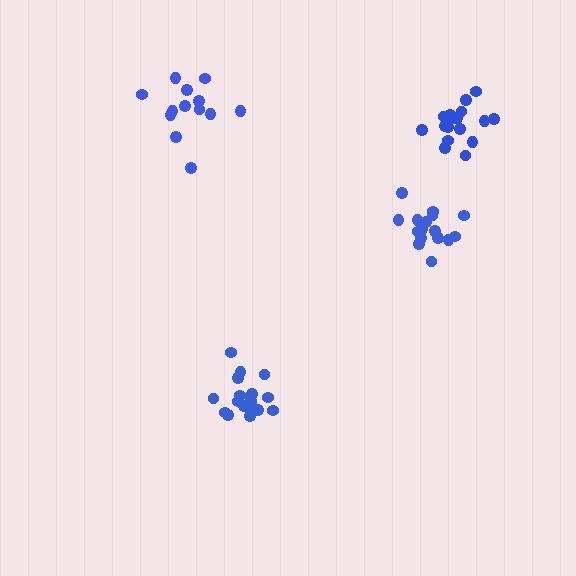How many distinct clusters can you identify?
There are 4 distinct clusters.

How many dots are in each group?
Group 1: 18 dots, Group 2: 16 dots, Group 3: 18 dots, Group 4: 13 dots (65 total).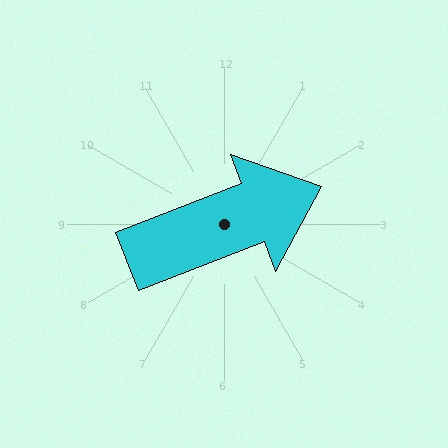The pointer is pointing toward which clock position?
Roughly 2 o'clock.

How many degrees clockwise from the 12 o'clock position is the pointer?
Approximately 69 degrees.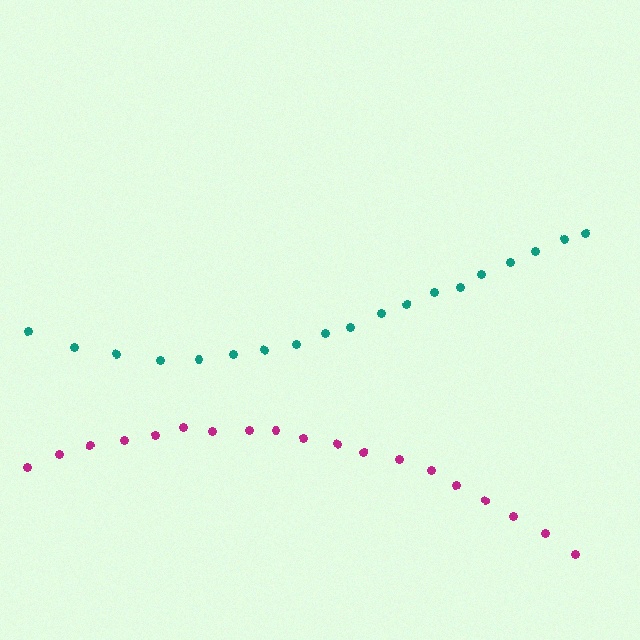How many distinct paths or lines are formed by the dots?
There are 2 distinct paths.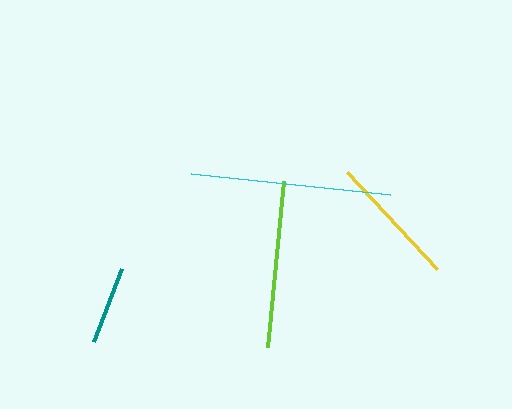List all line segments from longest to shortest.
From longest to shortest: cyan, lime, yellow, teal.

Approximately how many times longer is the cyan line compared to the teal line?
The cyan line is approximately 2.6 times the length of the teal line.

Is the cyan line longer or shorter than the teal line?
The cyan line is longer than the teal line.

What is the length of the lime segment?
The lime segment is approximately 166 pixels long.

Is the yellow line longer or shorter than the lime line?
The lime line is longer than the yellow line.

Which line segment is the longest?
The cyan line is the longest at approximately 200 pixels.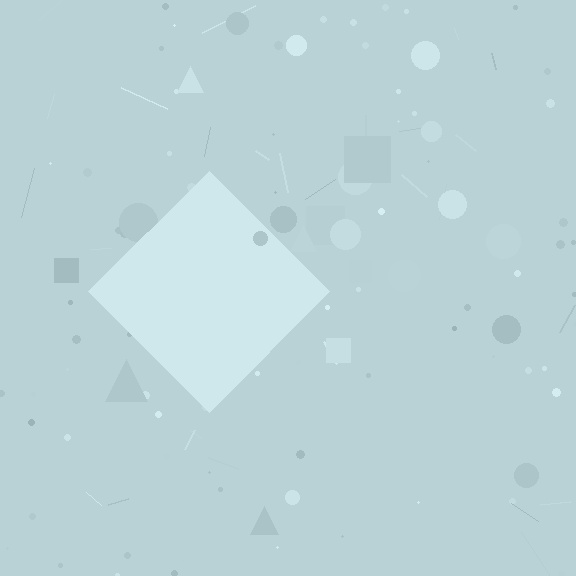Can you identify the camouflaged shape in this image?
The camouflaged shape is a diamond.